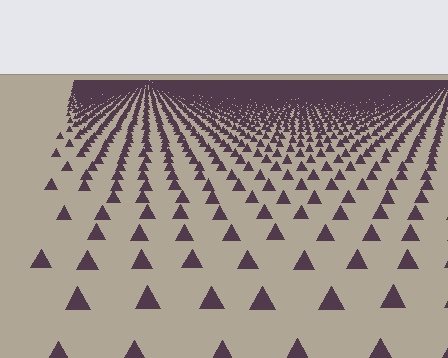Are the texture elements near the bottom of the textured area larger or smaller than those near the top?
Larger. Near the bottom, elements are closer to the viewer and appear at a bigger on-screen size.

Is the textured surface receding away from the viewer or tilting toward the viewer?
The surface is receding away from the viewer. Texture elements get smaller and denser toward the top.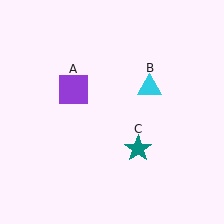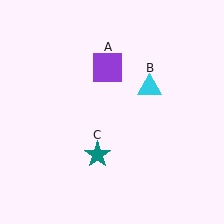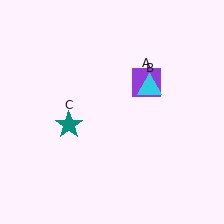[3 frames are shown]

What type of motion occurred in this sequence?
The purple square (object A), teal star (object C) rotated clockwise around the center of the scene.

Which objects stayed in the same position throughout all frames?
Cyan triangle (object B) remained stationary.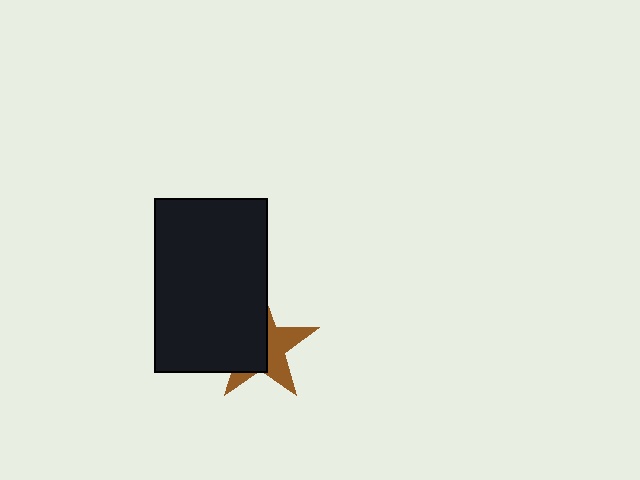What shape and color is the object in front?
The object in front is a black rectangle.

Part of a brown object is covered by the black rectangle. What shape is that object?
It is a star.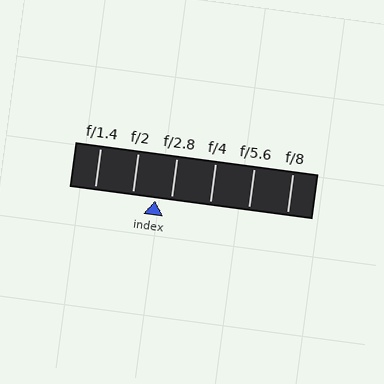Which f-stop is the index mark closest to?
The index mark is closest to f/2.8.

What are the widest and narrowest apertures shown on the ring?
The widest aperture shown is f/1.4 and the narrowest is f/8.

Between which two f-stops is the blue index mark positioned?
The index mark is between f/2 and f/2.8.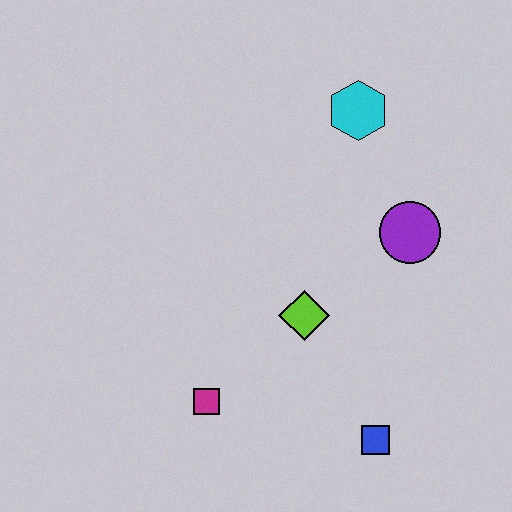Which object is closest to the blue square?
The lime diamond is closest to the blue square.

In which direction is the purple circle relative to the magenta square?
The purple circle is to the right of the magenta square.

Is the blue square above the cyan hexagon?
No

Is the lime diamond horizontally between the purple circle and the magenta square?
Yes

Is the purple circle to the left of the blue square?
No